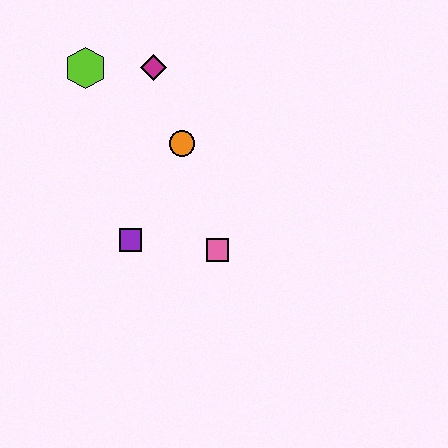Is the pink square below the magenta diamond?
Yes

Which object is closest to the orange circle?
The magenta diamond is closest to the orange circle.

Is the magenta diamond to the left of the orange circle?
Yes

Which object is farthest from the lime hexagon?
The pink square is farthest from the lime hexagon.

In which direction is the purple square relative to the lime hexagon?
The purple square is below the lime hexagon.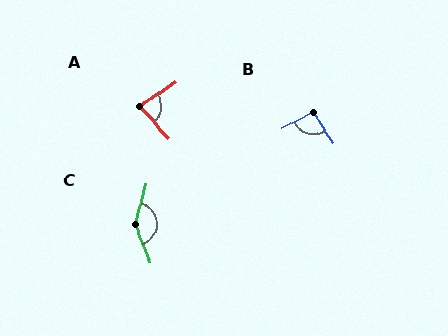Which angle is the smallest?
A, at approximately 83 degrees.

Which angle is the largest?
C, at approximately 144 degrees.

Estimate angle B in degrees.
Approximately 96 degrees.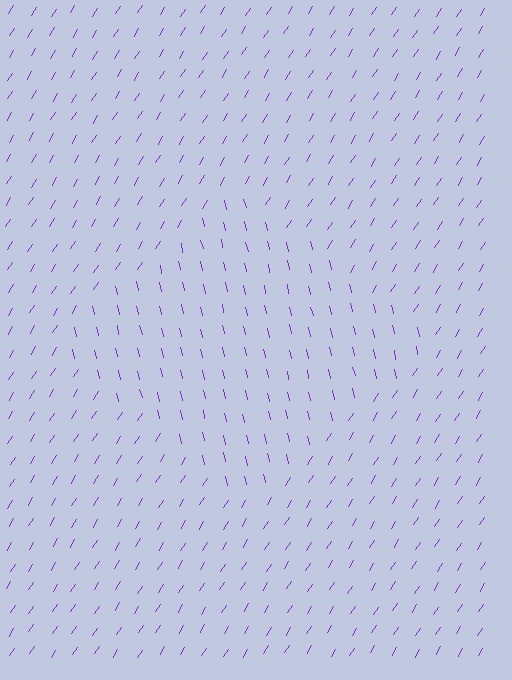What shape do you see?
I see a diamond.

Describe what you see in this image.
The image is filled with small purple line segments. A diamond region in the image has lines oriented differently from the surrounding lines, creating a visible texture boundary.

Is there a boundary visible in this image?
Yes, there is a texture boundary formed by a change in line orientation.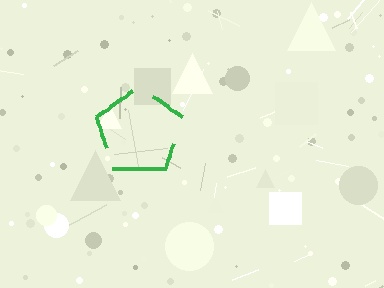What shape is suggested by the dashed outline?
The dashed outline suggests a pentagon.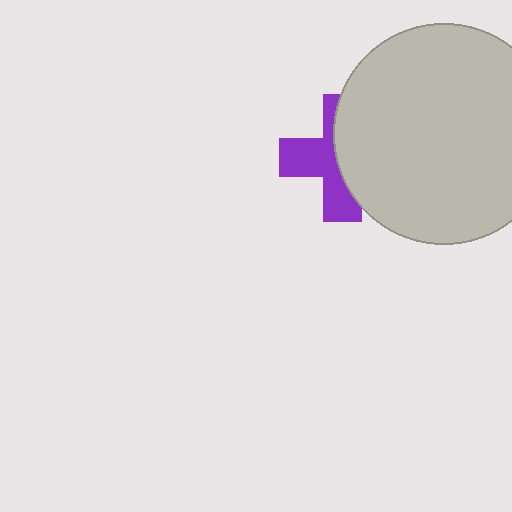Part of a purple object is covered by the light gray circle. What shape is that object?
It is a cross.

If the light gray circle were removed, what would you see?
You would see the complete purple cross.